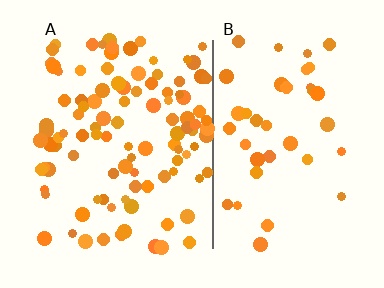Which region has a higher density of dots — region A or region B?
A (the left).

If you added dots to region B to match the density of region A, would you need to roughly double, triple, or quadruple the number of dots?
Approximately triple.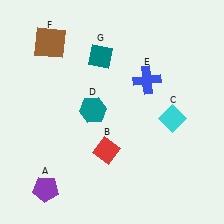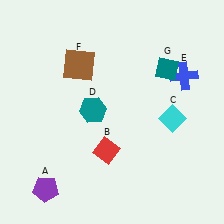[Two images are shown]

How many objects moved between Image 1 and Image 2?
3 objects moved between the two images.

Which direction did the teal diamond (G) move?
The teal diamond (G) moved right.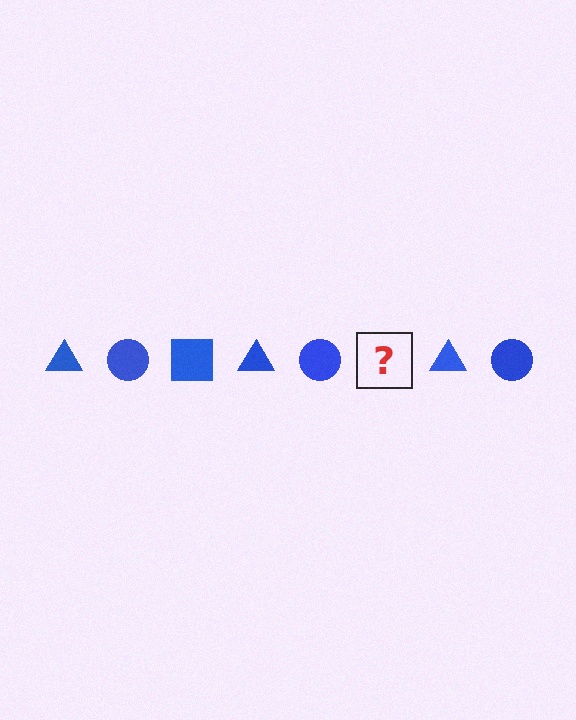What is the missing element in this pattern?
The missing element is a blue square.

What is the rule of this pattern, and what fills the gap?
The rule is that the pattern cycles through triangle, circle, square shapes in blue. The gap should be filled with a blue square.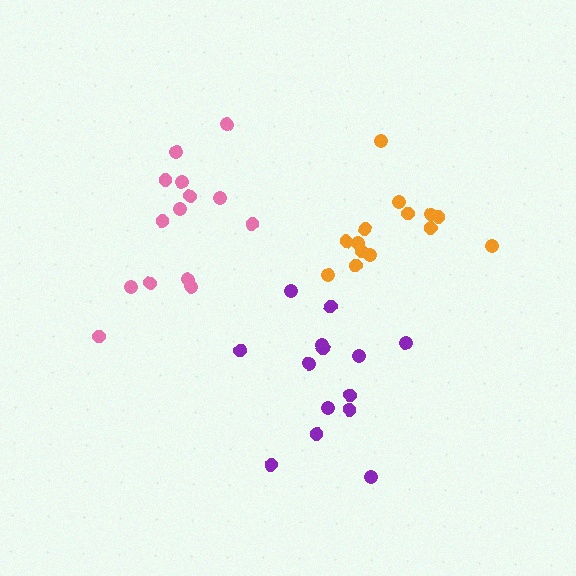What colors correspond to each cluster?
The clusters are colored: pink, orange, purple.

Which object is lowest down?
The purple cluster is bottommost.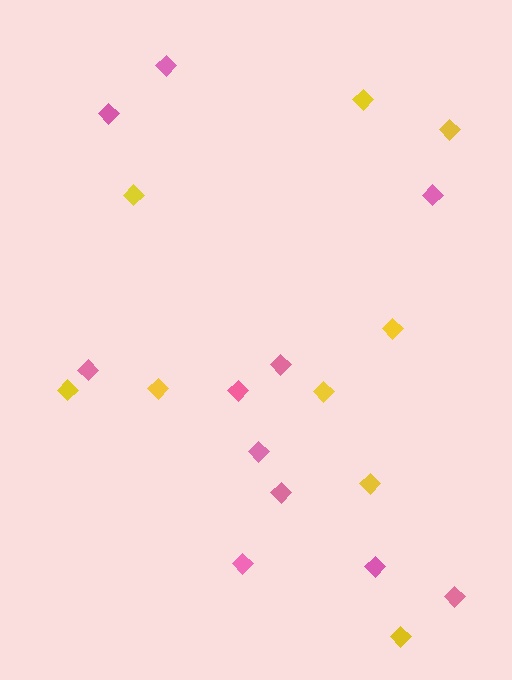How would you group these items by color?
There are 2 groups: one group of yellow diamonds (9) and one group of pink diamonds (11).